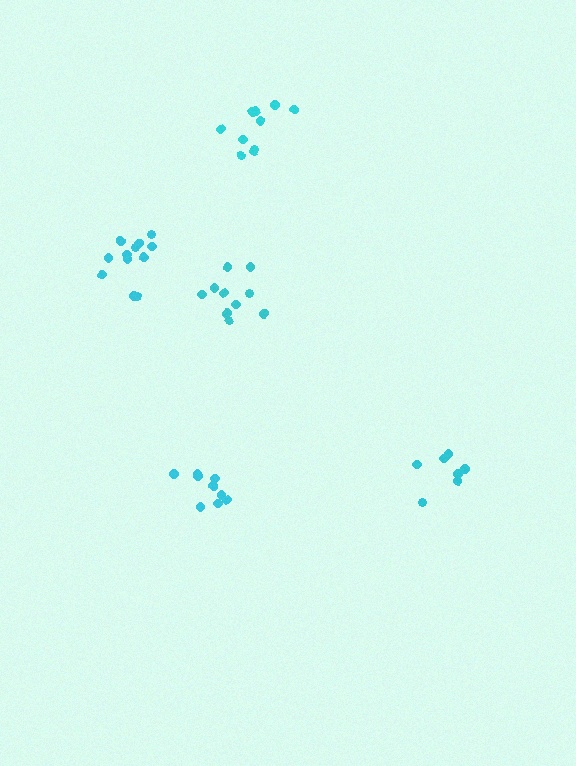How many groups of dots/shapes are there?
There are 5 groups.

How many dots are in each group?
Group 1: 7 dots, Group 2: 13 dots, Group 3: 10 dots, Group 4: 9 dots, Group 5: 10 dots (49 total).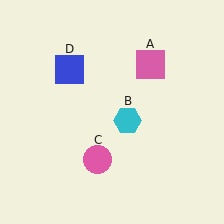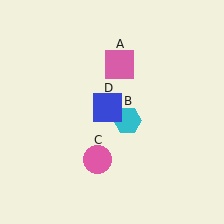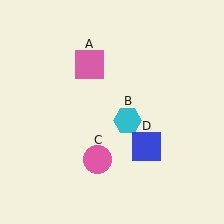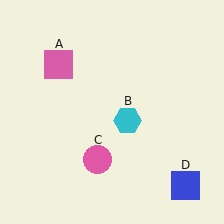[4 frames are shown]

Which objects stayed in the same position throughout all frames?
Cyan hexagon (object B) and pink circle (object C) remained stationary.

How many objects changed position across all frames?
2 objects changed position: pink square (object A), blue square (object D).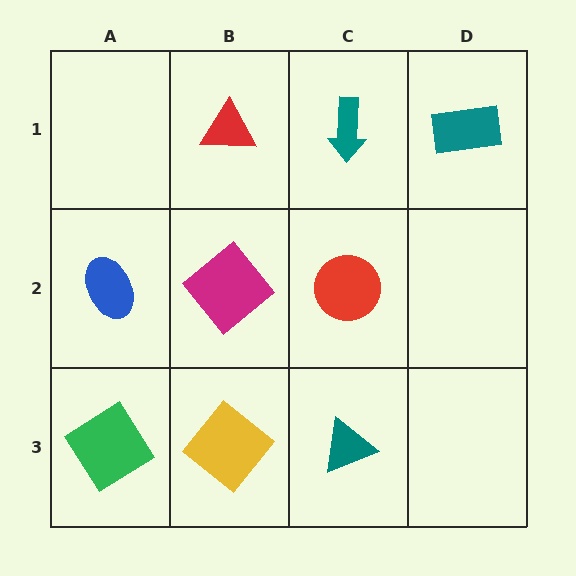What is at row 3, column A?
A green diamond.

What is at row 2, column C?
A red circle.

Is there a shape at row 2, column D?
No, that cell is empty.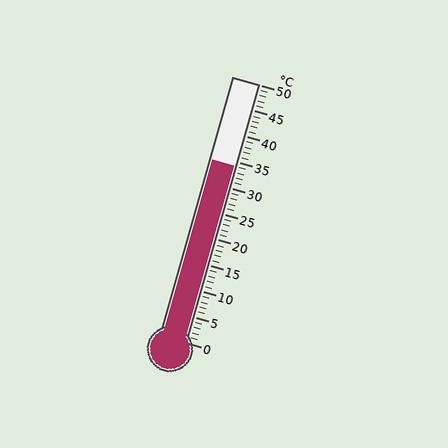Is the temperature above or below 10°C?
The temperature is above 10°C.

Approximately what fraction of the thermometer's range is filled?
The thermometer is filled to approximately 70% of its range.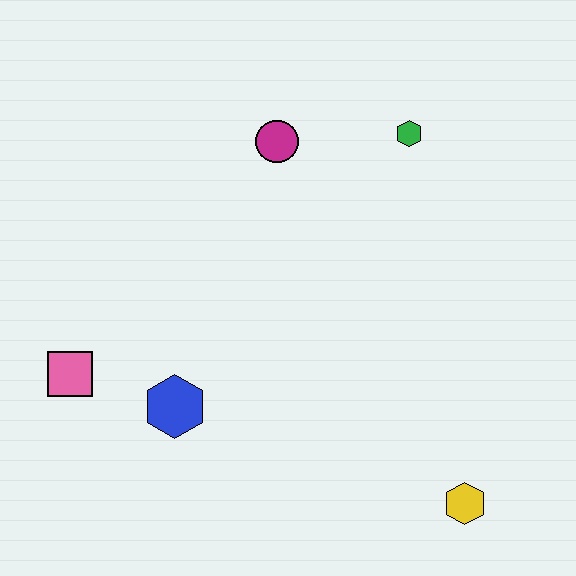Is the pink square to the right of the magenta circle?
No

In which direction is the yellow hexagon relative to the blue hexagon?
The yellow hexagon is to the right of the blue hexagon.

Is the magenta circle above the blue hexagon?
Yes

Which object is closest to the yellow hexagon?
The blue hexagon is closest to the yellow hexagon.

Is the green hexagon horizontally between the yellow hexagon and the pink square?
Yes